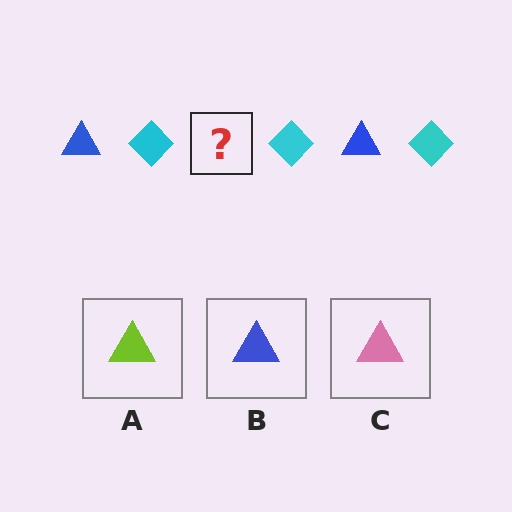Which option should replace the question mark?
Option B.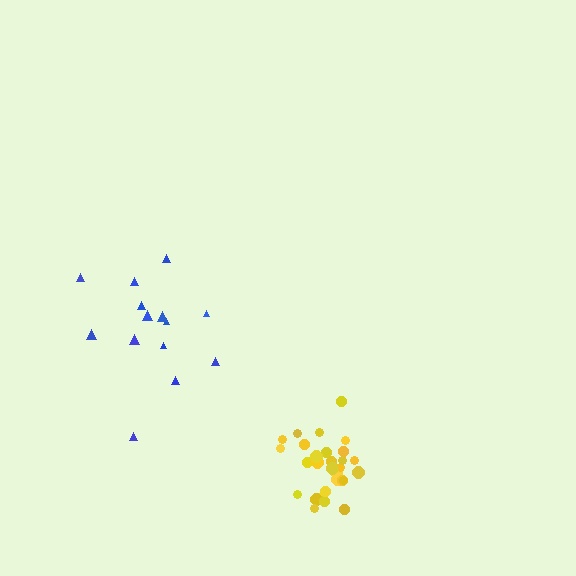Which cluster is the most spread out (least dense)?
Blue.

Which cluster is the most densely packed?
Yellow.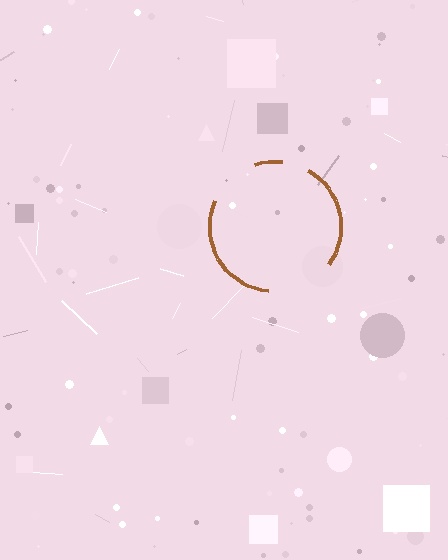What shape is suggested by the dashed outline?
The dashed outline suggests a circle.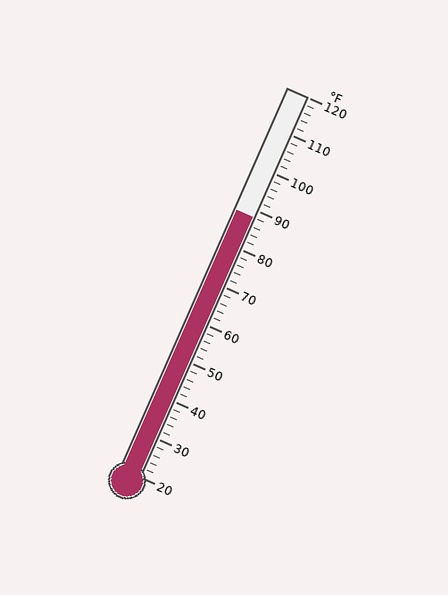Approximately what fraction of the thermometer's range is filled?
The thermometer is filled to approximately 70% of its range.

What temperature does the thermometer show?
The thermometer shows approximately 88°F.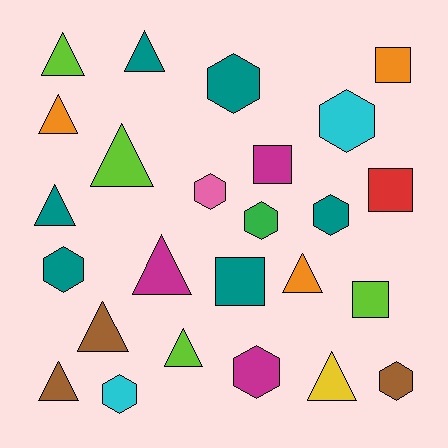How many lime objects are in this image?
There are 4 lime objects.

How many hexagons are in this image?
There are 9 hexagons.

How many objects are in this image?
There are 25 objects.